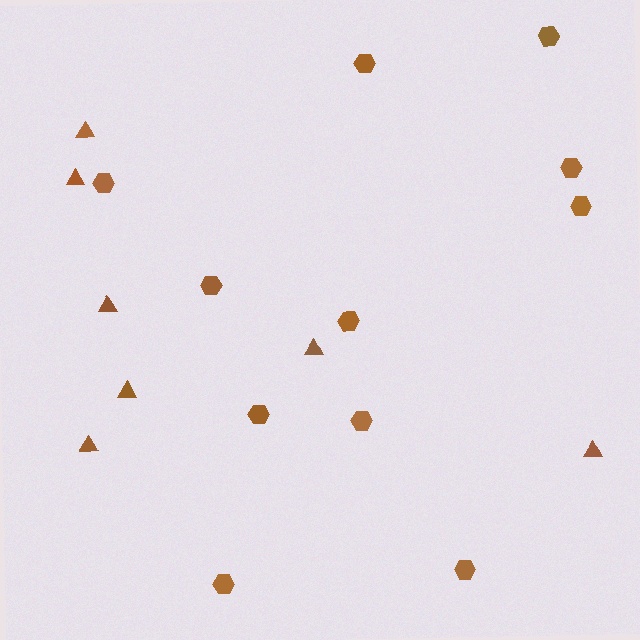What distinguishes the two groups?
There are 2 groups: one group of hexagons (11) and one group of triangles (7).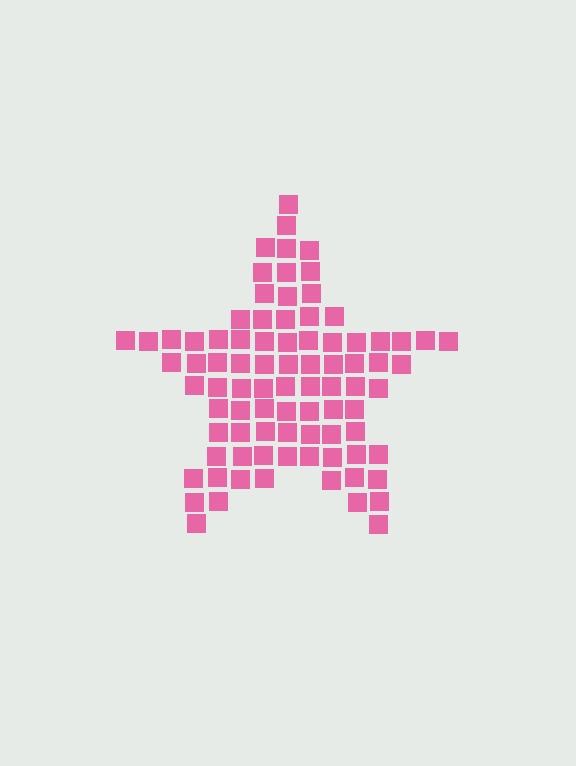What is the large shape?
The large shape is a star.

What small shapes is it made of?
It is made of small squares.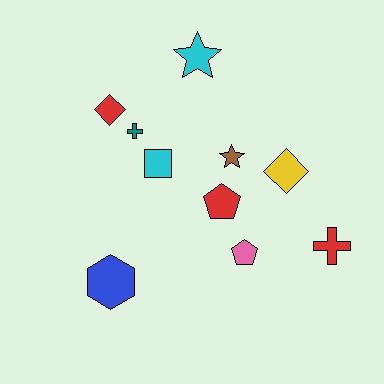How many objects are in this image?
There are 10 objects.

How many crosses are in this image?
There are 2 crosses.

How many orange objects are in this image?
There are no orange objects.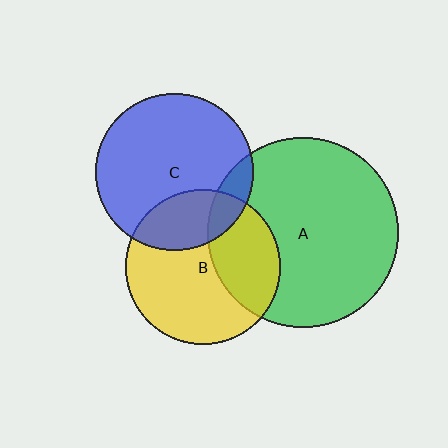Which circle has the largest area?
Circle A (green).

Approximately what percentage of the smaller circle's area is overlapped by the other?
Approximately 35%.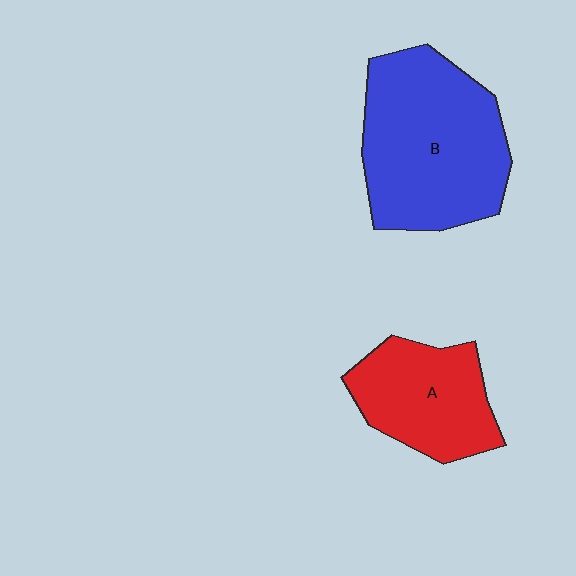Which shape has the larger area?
Shape B (blue).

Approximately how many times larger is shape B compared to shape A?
Approximately 1.6 times.